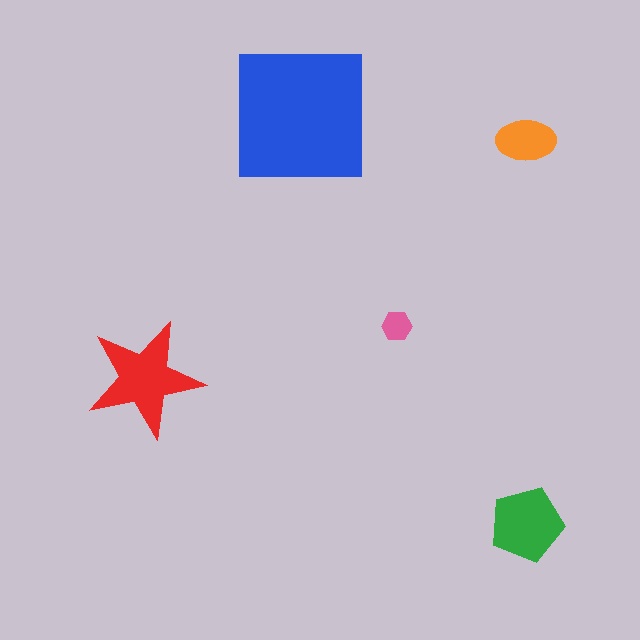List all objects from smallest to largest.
The pink hexagon, the orange ellipse, the green pentagon, the red star, the blue square.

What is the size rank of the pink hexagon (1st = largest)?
5th.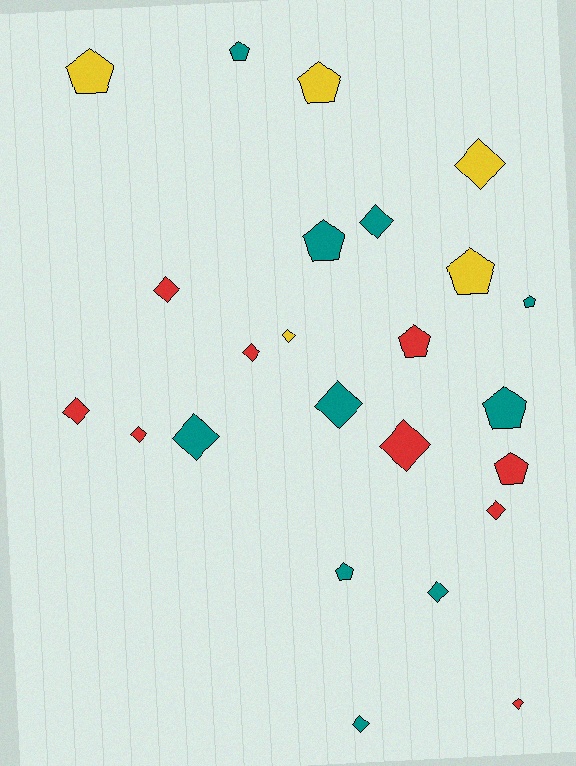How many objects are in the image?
There are 24 objects.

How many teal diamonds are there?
There are 5 teal diamonds.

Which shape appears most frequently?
Diamond, with 14 objects.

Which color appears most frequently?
Teal, with 10 objects.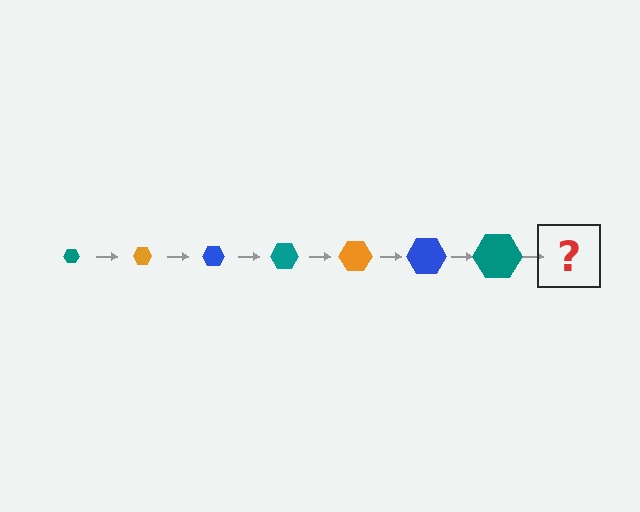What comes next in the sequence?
The next element should be an orange hexagon, larger than the previous one.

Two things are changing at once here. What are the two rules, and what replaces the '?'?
The two rules are that the hexagon grows larger each step and the color cycles through teal, orange, and blue. The '?' should be an orange hexagon, larger than the previous one.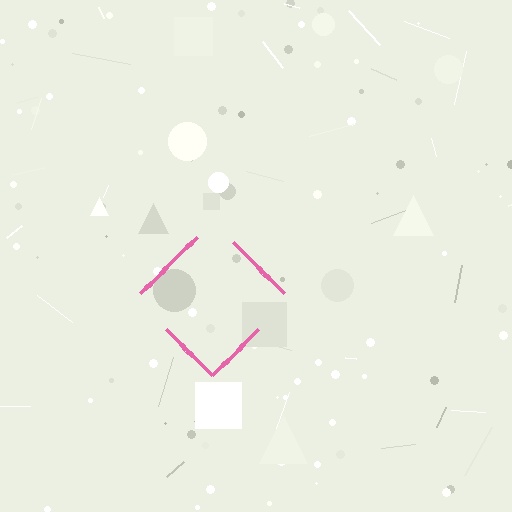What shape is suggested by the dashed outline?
The dashed outline suggests a diamond.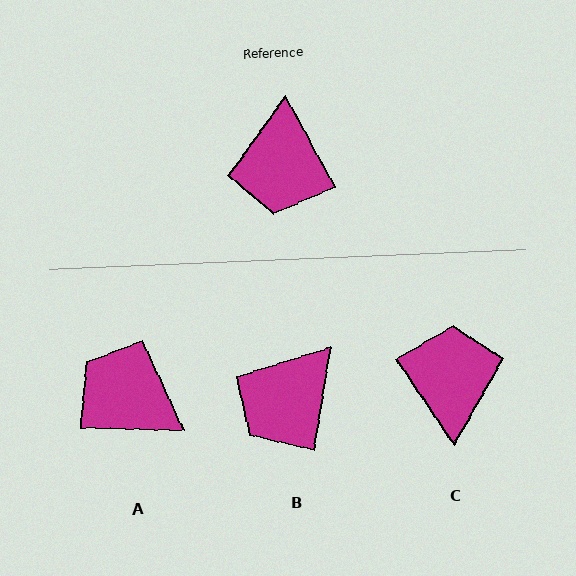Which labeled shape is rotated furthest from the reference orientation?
C, about 174 degrees away.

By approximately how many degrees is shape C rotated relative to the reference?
Approximately 174 degrees clockwise.